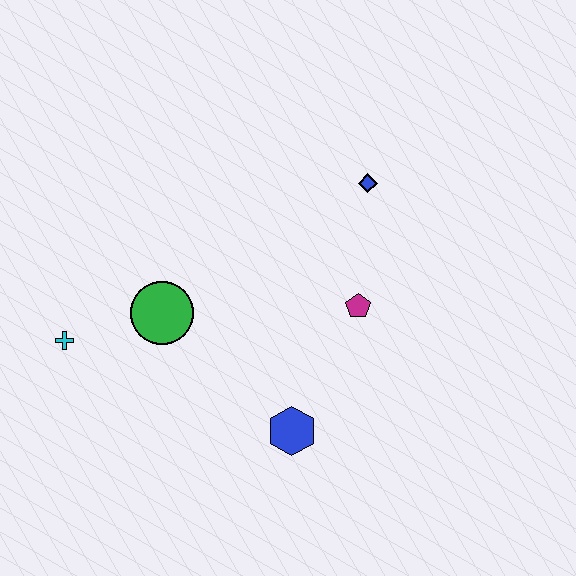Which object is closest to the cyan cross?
The green circle is closest to the cyan cross.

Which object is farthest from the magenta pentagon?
The cyan cross is farthest from the magenta pentagon.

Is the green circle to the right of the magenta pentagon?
No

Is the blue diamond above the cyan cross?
Yes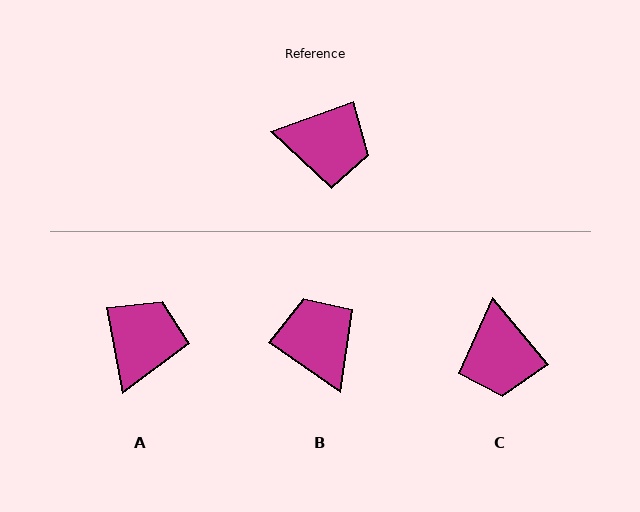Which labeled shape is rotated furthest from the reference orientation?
B, about 125 degrees away.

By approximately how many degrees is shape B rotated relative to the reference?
Approximately 125 degrees counter-clockwise.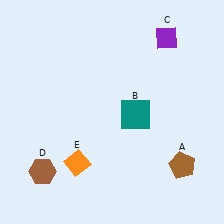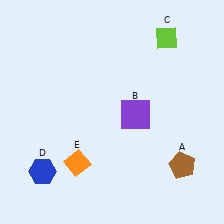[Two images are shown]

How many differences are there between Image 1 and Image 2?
There are 3 differences between the two images.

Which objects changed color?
B changed from teal to purple. C changed from purple to lime. D changed from brown to blue.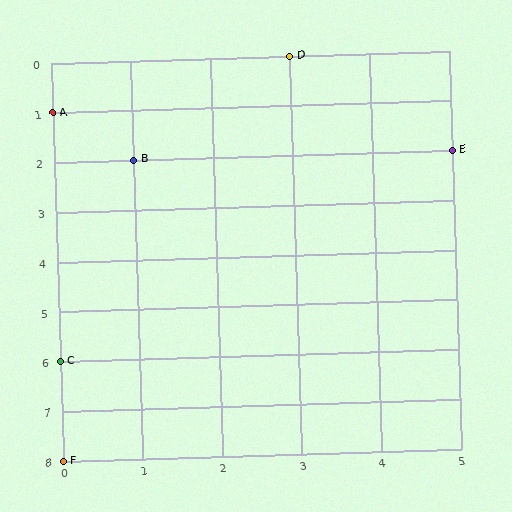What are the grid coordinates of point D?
Point D is at grid coordinates (3, 0).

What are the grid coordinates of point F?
Point F is at grid coordinates (0, 8).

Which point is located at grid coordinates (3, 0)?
Point D is at (3, 0).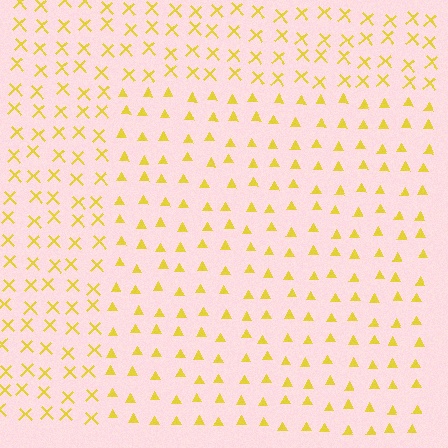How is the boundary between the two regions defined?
The boundary is defined by a change in element shape: triangles inside vs. X marks outside. All elements share the same color and spacing.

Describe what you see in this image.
The image is filled with small yellow elements arranged in a uniform grid. A rectangle-shaped region contains triangles, while the surrounding area contains X marks. The boundary is defined purely by the change in element shape.